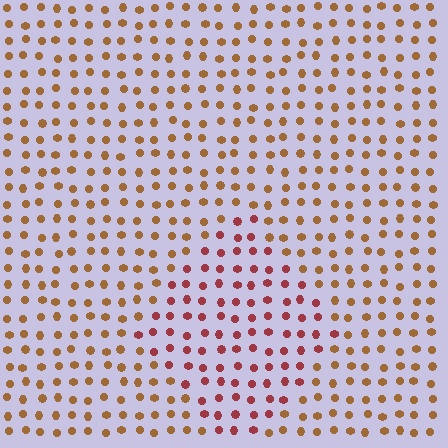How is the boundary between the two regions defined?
The boundary is defined purely by a slight shift in hue (about 37 degrees). Spacing, size, and orientation are identical on both sides.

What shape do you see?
I see a diamond.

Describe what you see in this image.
The image is filled with small brown elements in a uniform arrangement. A diamond-shaped region is visible where the elements are tinted to a slightly different hue, forming a subtle color boundary.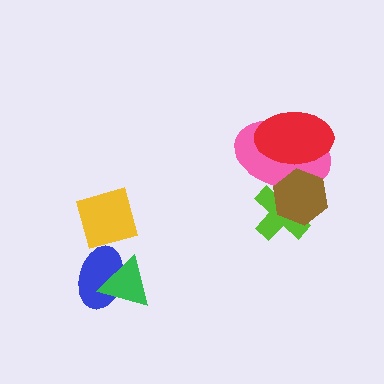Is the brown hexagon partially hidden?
Yes, it is partially covered by another shape.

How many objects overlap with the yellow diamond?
1 object overlaps with the yellow diamond.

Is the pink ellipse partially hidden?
Yes, it is partially covered by another shape.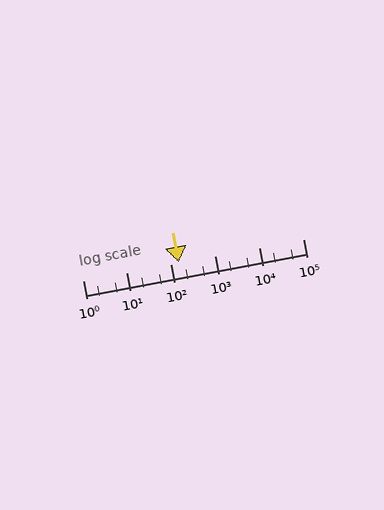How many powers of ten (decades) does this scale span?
The scale spans 5 decades, from 1 to 100000.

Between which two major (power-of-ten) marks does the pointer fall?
The pointer is between 100 and 1000.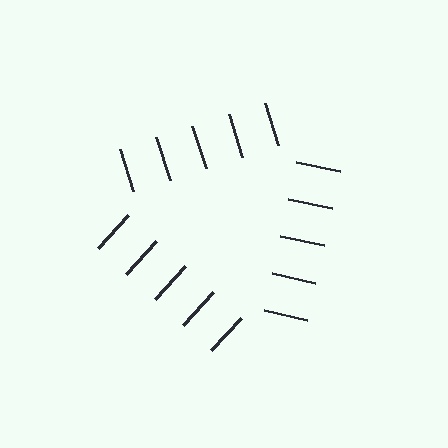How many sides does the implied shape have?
3 sides — the line-ends trace a triangle.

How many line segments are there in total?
15 — 5 along each of the 3 edges.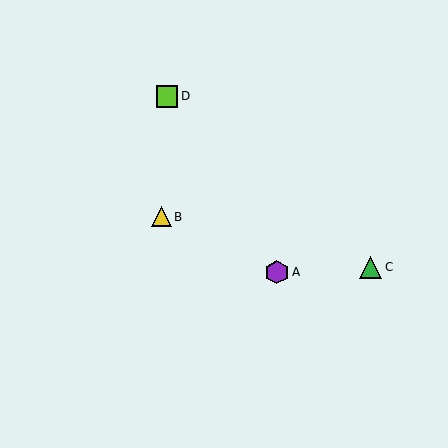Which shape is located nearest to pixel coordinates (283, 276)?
The purple hexagon (labeled A) at (277, 272) is nearest to that location.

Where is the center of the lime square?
The center of the lime square is at (167, 96).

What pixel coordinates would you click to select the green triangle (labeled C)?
Click at (371, 267) to select the green triangle C.